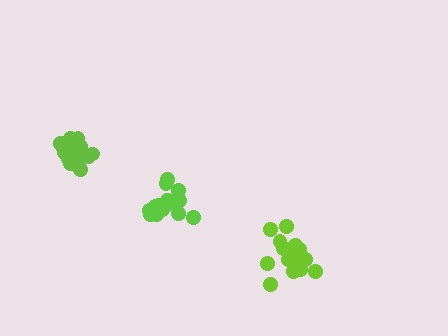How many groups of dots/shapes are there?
There are 3 groups.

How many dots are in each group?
Group 1: 17 dots, Group 2: 17 dots, Group 3: 15 dots (49 total).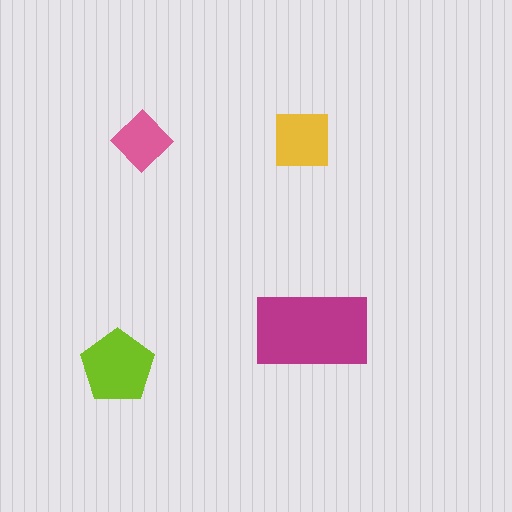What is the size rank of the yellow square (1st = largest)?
3rd.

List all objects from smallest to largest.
The pink diamond, the yellow square, the lime pentagon, the magenta rectangle.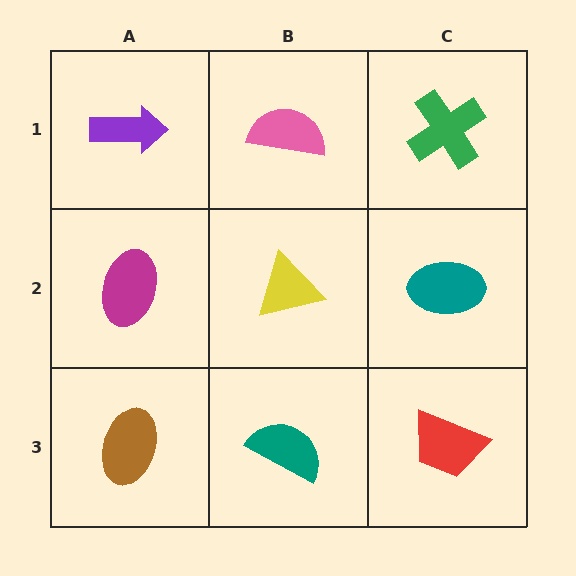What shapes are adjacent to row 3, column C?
A teal ellipse (row 2, column C), a teal semicircle (row 3, column B).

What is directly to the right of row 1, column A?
A pink semicircle.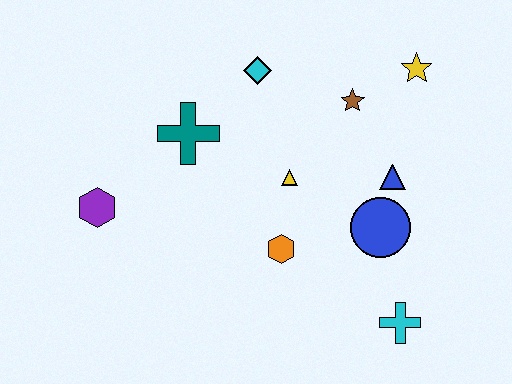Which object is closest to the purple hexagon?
The teal cross is closest to the purple hexagon.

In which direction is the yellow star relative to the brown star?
The yellow star is to the right of the brown star.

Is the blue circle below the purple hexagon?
Yes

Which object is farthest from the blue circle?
The purple hexagon is farthest from the blue circle.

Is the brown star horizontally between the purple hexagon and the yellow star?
Yes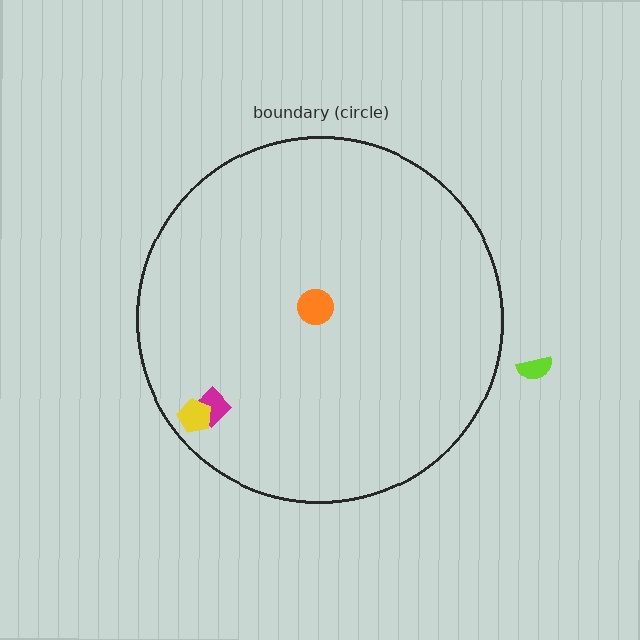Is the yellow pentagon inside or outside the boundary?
Inside.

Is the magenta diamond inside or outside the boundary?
Inside.